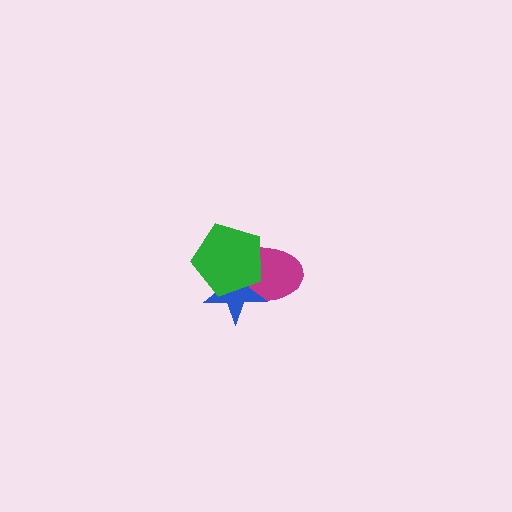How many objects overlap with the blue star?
2 objects overlap with the blue star.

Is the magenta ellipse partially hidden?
Yes, it is partially covered by another shape.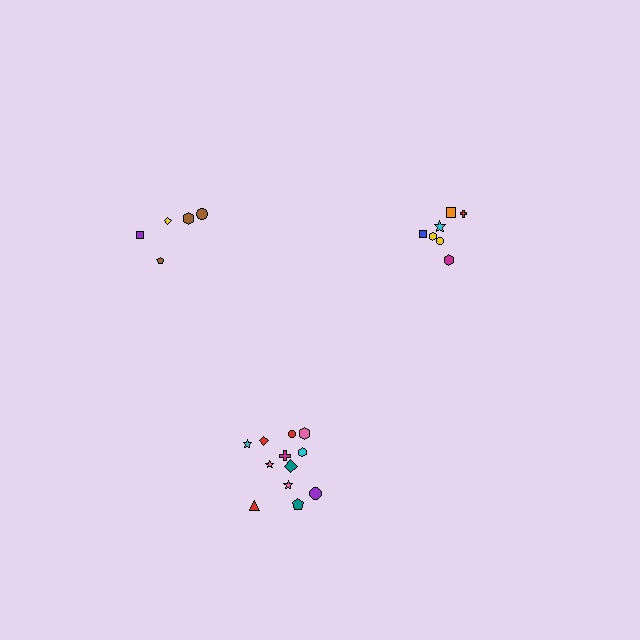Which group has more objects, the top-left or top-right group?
The top-right group.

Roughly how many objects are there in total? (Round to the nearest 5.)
Roughly 25 objects in total.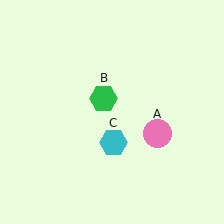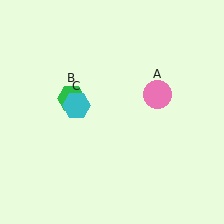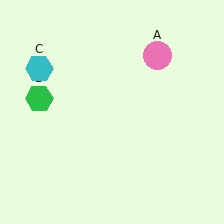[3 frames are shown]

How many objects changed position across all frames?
3 objects changed position: pink circle (object A), green hexagon (object B), cyan hexagon (object C).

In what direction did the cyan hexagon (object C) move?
The cyan hexagon (object C) moved up and to the left.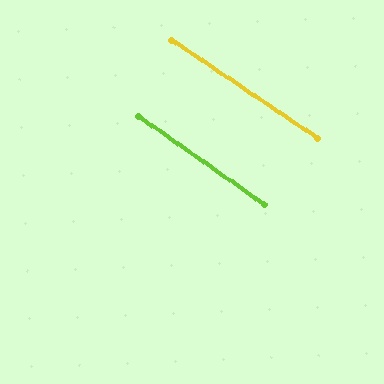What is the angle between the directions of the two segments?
Approximately 1 degree.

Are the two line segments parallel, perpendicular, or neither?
Parallel — their directions differ by only 1.2°.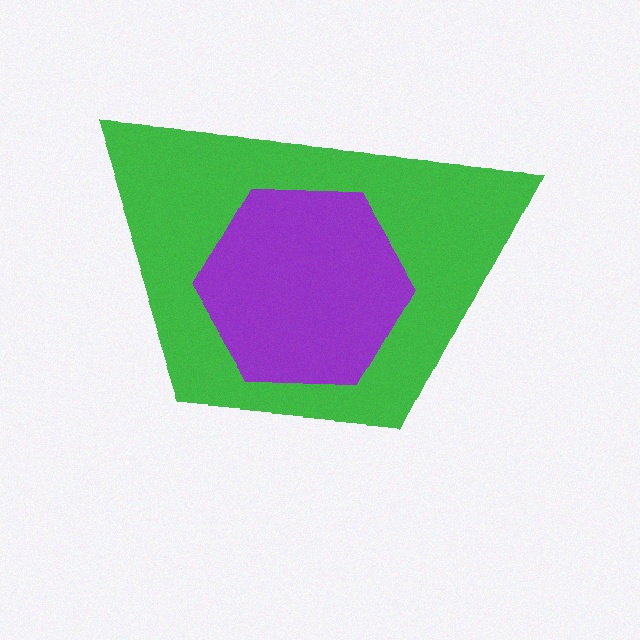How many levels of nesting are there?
2.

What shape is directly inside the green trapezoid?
The purple hexagon.